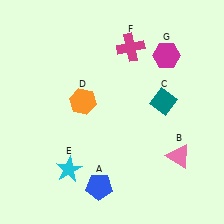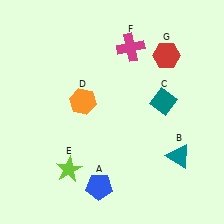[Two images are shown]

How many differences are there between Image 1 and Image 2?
There are 3 differences between the two images.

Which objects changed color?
B changed from pink to teal. E changed from cyan to lime. G changed from magenta to red.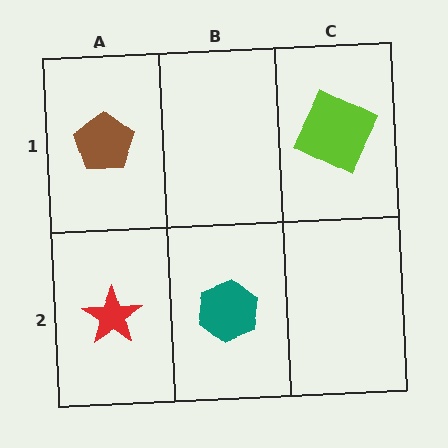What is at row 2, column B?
A teal hexagon.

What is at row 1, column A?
A brown pentagon.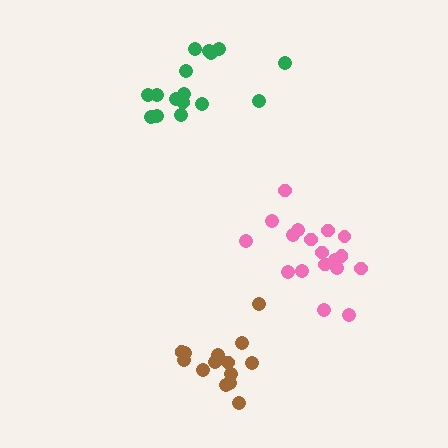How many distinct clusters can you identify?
There are 3 distinct clusters.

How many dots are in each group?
Group 1: 14 dots, Group 2: 18 dots, Group 3: 16 dots (48 total).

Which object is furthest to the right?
The pink cluster is rightmost.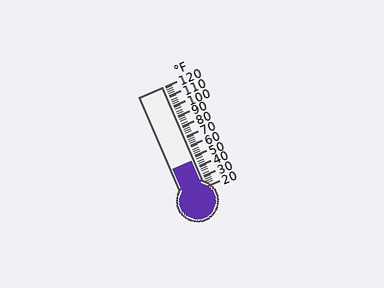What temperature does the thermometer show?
The thermometer shows approximately 46°F.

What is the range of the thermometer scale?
The thermometer scale ranges from 20°F to 120°F.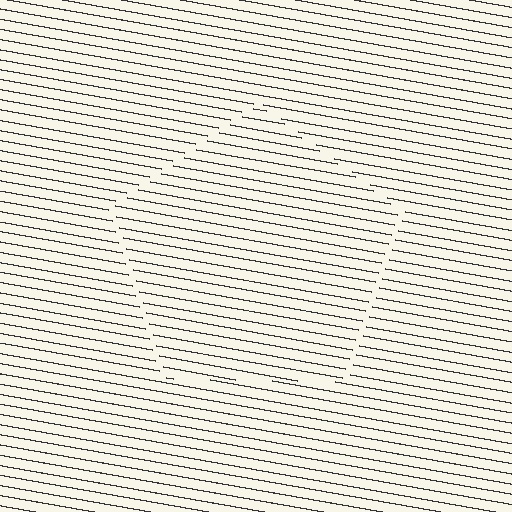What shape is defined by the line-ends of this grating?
An illusory pentagon. The interior of the shape contains the same grating, shifted by half a period — the contour is defined by the phase discontinuity where line-ends from the inner and outer gratings abut.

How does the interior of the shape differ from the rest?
The interior of the shape contains the same grating, shifted by half a period — the contour is defined by the phase discontinuity where line-ends from the inner and outer gratings abut.